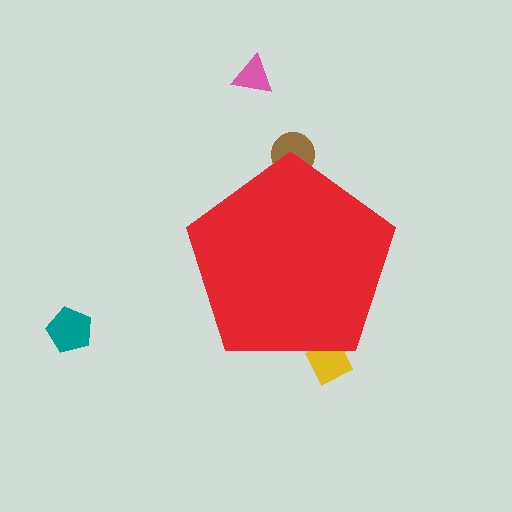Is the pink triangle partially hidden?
No, the pink triangle is fully visible.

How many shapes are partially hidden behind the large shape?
2 shapes are partially hidden.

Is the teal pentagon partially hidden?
No, the teal pentagon is fully visible.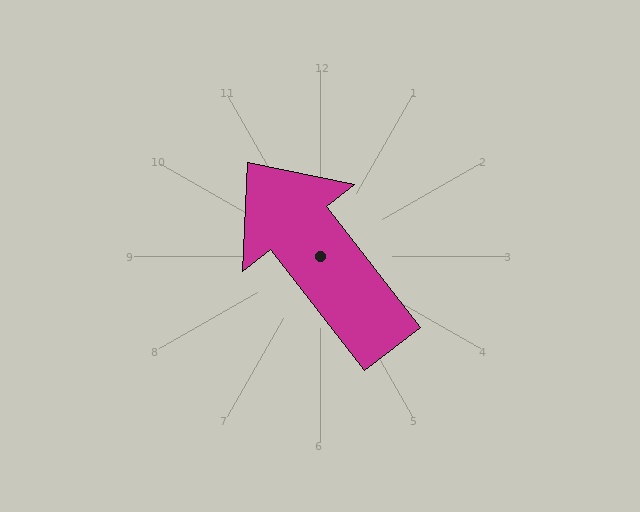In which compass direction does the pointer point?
Northwest.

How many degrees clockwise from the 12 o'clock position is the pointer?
Approximately 322 degrees.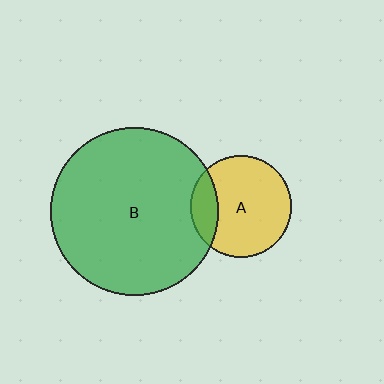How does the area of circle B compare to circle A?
Approximately 2.8 times.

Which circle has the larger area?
Circle B (green).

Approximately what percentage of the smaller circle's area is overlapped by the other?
Approximately 20%.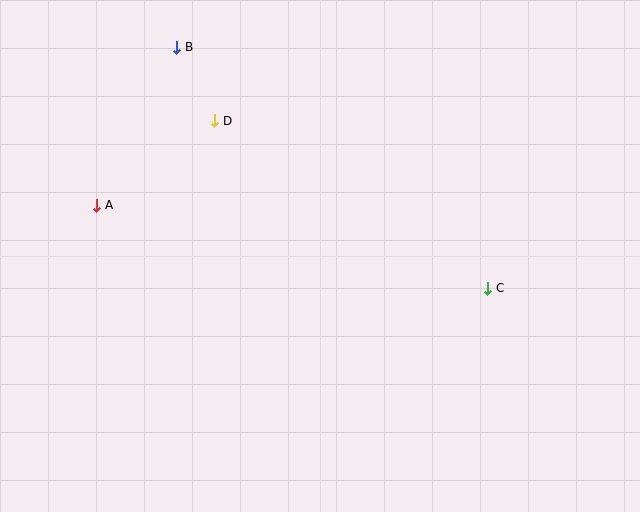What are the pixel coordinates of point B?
Point B is at (177, 47).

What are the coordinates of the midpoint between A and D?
The midpoint between A and D is at (156, 163).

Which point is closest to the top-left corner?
Point B is closest to the top-left corner.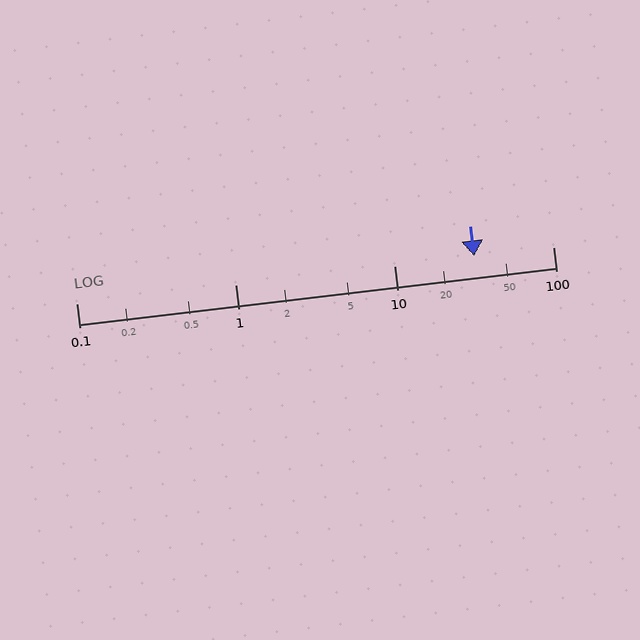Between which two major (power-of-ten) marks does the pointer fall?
The pointer is between 10 and 100.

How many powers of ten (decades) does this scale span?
The scale spans 3 decades, from 0.1 to 100.